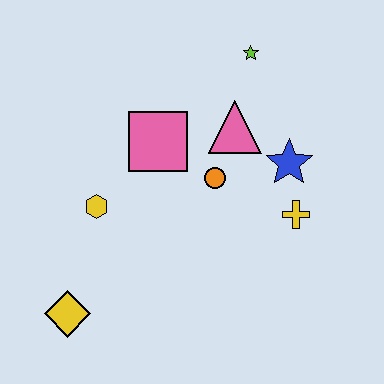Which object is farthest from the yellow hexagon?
The lime star is farthest from the yellow hexagon.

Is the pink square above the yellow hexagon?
Yes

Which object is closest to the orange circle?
The pink triangle is closest to the orange circle.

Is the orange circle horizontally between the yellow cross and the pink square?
Yes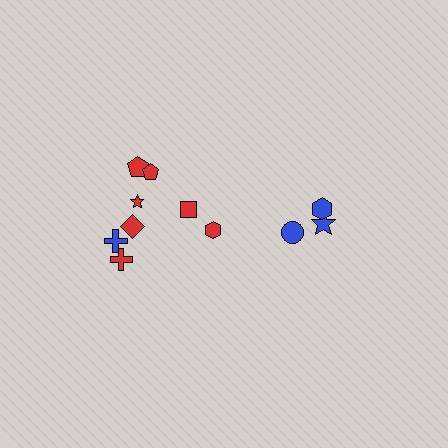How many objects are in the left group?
There are 8 objects.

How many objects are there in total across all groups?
There are 11 objects.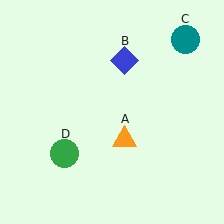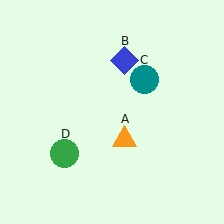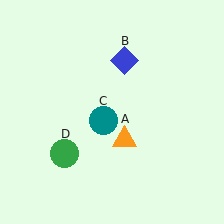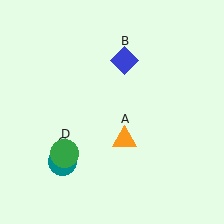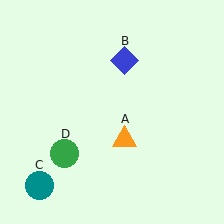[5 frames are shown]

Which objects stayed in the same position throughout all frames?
Orange triangle (object A) and blue diamond (object B) and green circle (object D) remained stationary.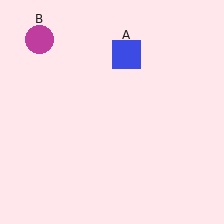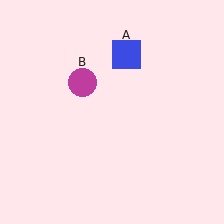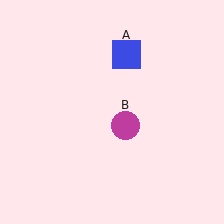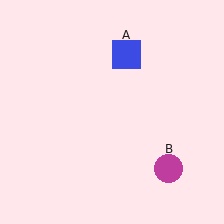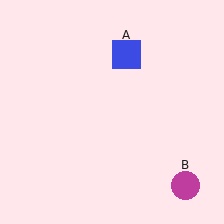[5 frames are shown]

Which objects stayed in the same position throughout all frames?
Blue square (object A) remained stationary.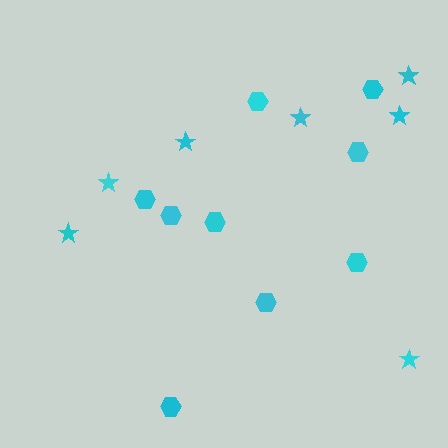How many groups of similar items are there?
There are 2 groups: one group of hexagons (9) and one group of stars (7).